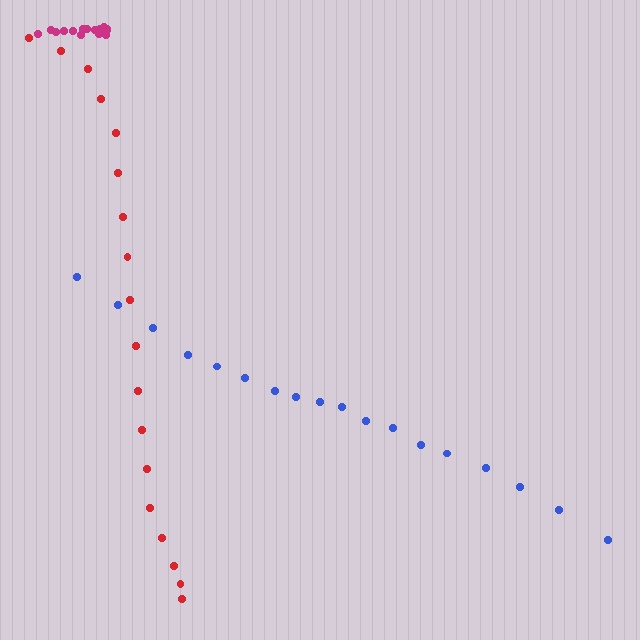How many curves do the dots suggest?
There are 3 distinct paths.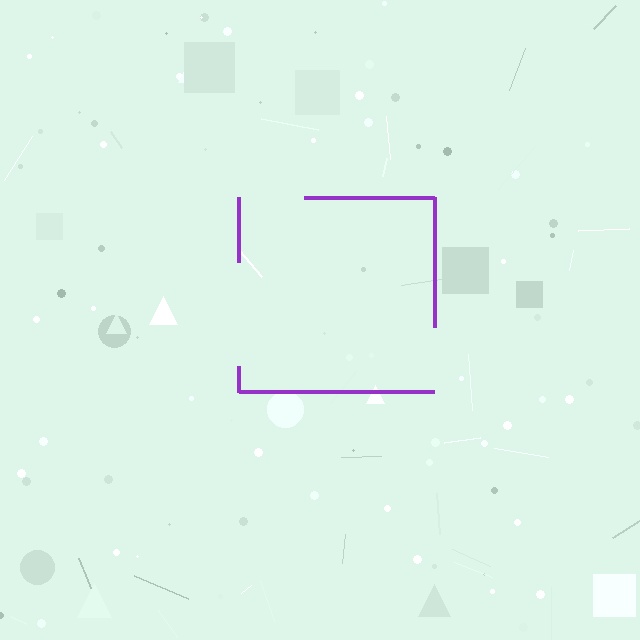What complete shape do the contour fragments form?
The contour fragments form a square.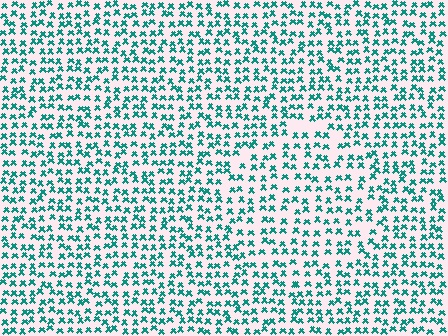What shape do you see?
I see a circle.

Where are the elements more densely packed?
The elements are more densely packed outside the circle boundary.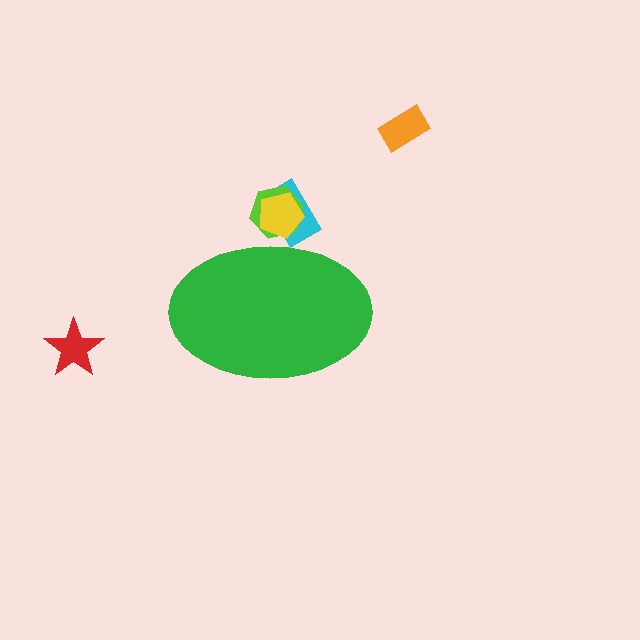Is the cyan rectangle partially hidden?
Yes, the cyan rectangle is partially hidden behind the green ellipse.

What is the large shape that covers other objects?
A green ellipse.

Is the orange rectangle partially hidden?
No, the orange rectangle is fully visible.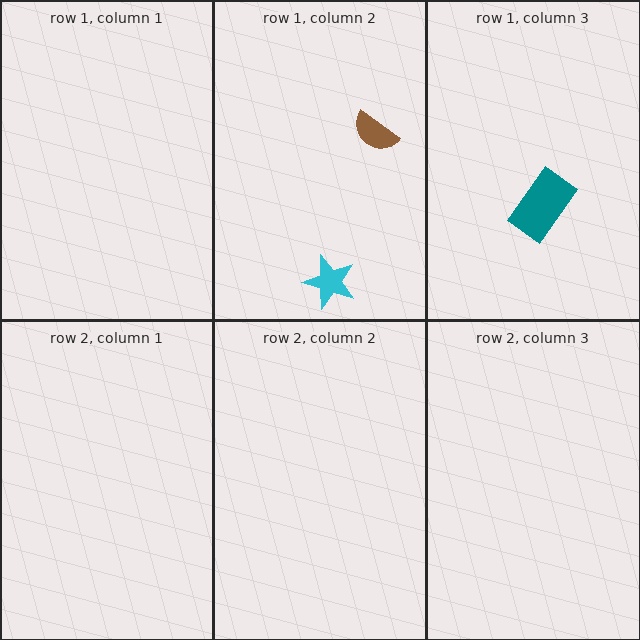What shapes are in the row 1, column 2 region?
The cyan star, the brown semicircle.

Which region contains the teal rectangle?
The row 1, column 3 region.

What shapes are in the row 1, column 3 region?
The teal rectangle.